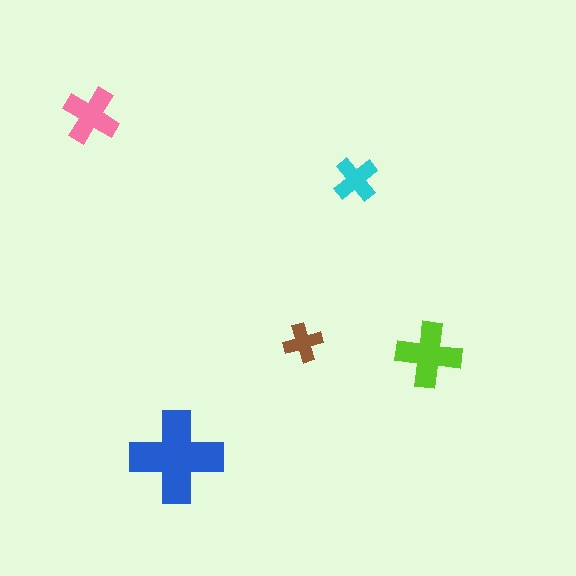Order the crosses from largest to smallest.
the blue one, the lime one, the pink one, the cyan one, the brown one.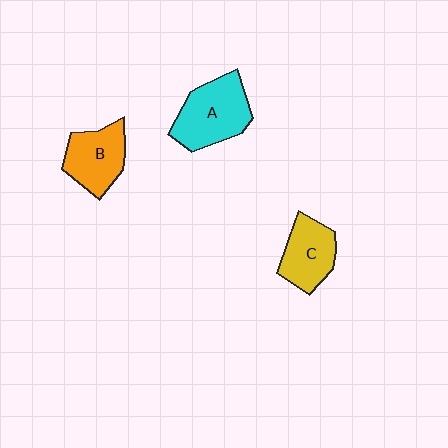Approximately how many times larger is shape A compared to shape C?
Approximately 1.3 times.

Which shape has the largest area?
Shape A (cyan).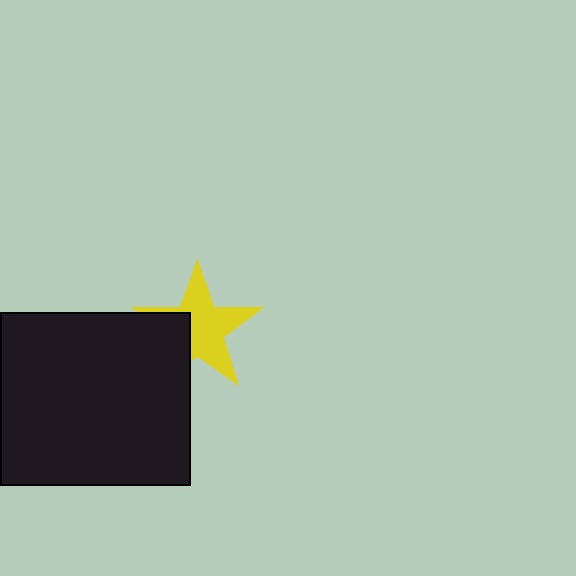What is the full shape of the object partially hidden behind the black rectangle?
The partially hidden object is a yellow star.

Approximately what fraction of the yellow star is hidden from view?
Roughly 34% of the yellow star is hidden behind the black rectangle.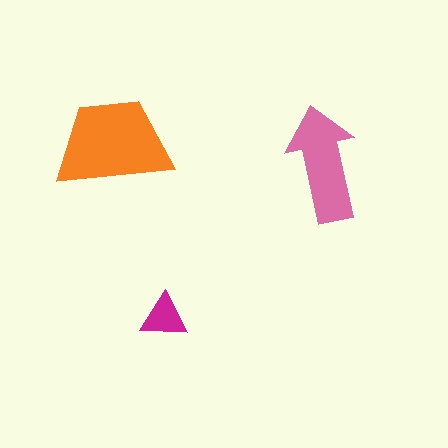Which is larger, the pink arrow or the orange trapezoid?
The orange trapezoid.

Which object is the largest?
The orange trapezoid.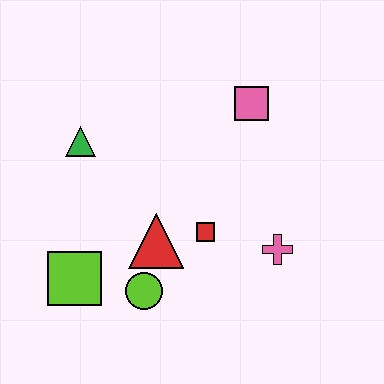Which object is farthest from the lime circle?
The pink square is farthest from the lime circle.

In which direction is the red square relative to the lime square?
The red square is to the right of the lime square.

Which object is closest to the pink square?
The red square is closest to the pink square.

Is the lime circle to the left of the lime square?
No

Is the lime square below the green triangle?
Yes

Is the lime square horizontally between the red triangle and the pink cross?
No